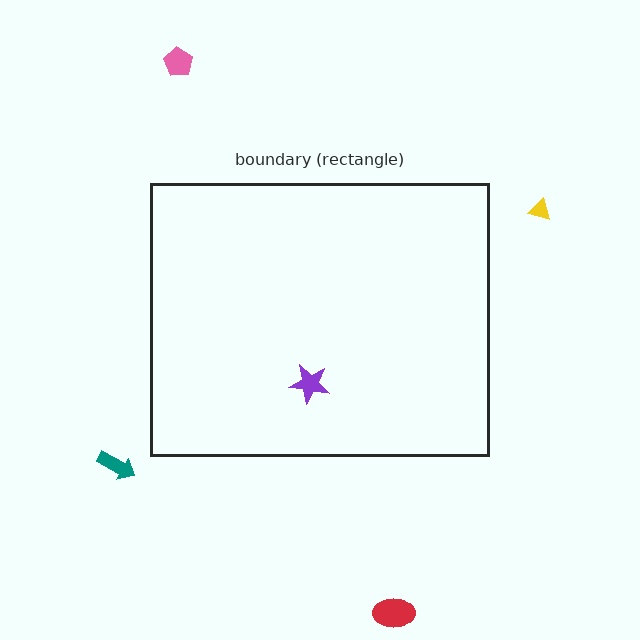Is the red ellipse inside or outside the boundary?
Outside.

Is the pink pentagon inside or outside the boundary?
Outside.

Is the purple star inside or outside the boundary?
Inside.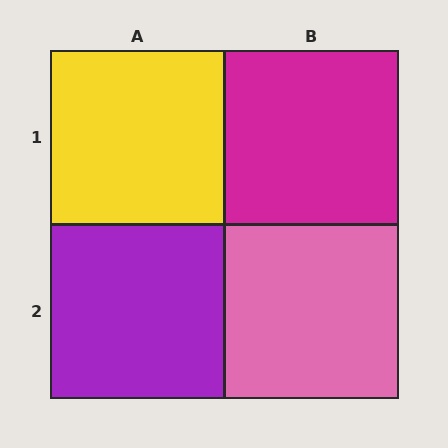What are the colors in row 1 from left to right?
Yellow, magenta.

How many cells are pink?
1 cell is pink.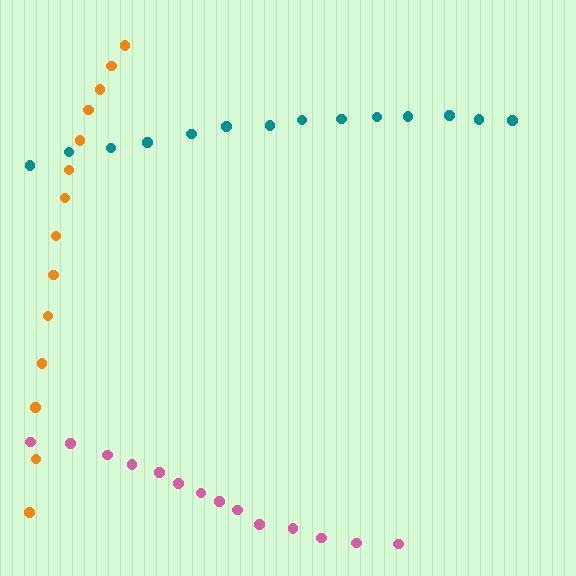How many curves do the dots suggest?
There are 3 distinct paths.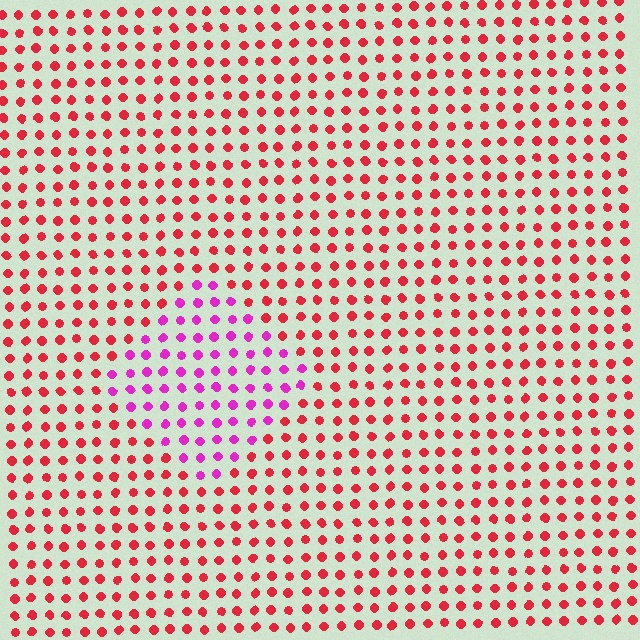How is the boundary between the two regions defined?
The boundary is defined purely by a slight shift in hue (about 45 degrees). Spacing, size, and orientation are identical on both sides.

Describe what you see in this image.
The image is filled with small red elements in a uniform arrangement. A diamond-shaped region is visible where the elements are tinted to a slightly different hue, forming a subtle color boundary.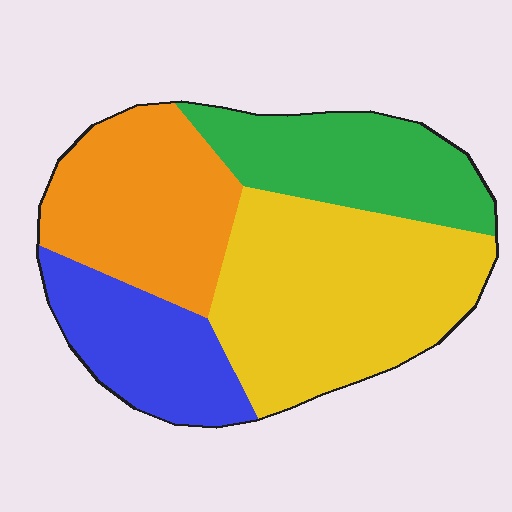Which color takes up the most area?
Yellow, at roughly 35%.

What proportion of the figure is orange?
Orange covers 25% of the figure.